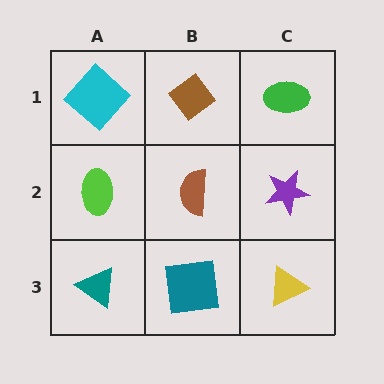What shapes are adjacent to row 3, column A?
A lime ellipse (row 2, column A), a teal square (row 3, column B).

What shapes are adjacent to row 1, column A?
A lime ellipse (row 2, column A), a brown diamond (row 1, column B).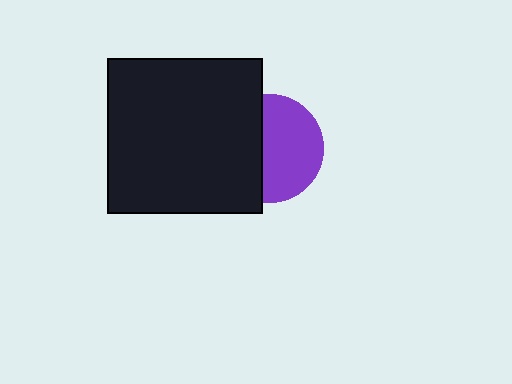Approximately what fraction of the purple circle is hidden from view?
Roughly 43% of the purple circle is hidden behind the black square.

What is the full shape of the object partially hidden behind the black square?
The partially hidden object is a purple circle.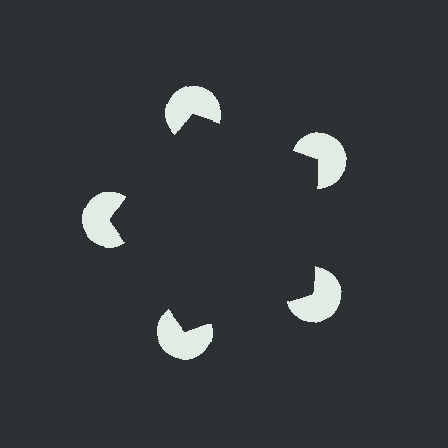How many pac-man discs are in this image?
There are 5 — one at each vertex of the illusory pentagon.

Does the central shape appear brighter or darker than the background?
It typically appears slightly darker than the background, even though no actual brightness change is drawn.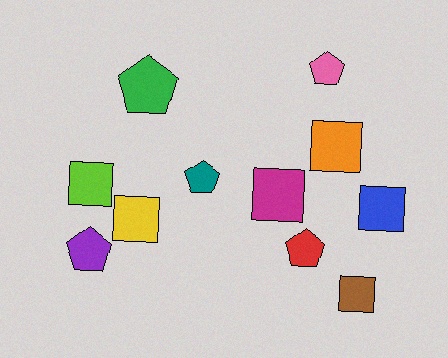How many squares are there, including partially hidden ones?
There are 6 squares.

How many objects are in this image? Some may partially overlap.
There are 11 objects.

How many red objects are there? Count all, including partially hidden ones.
There is 1 red object.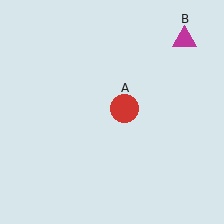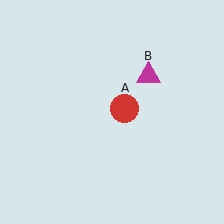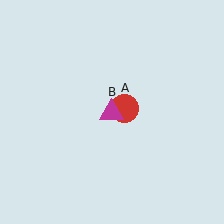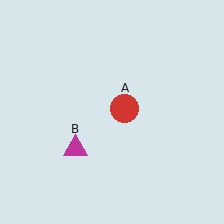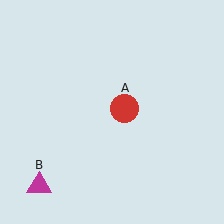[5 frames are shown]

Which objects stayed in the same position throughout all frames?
Red circle (object A) remained stationary.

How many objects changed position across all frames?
1 object changed position: magenta triangle (object B).